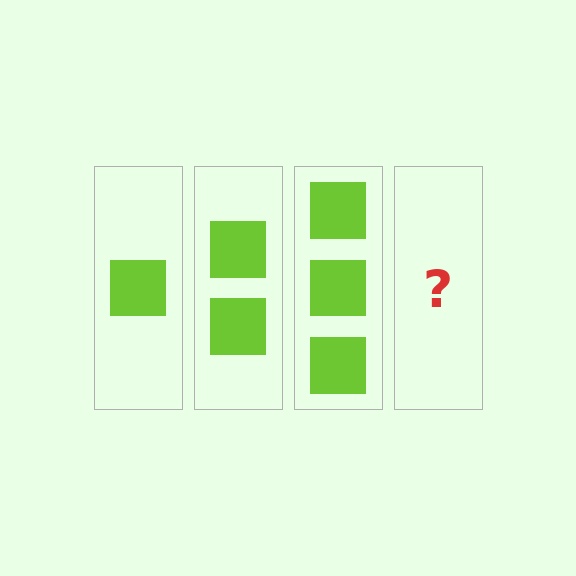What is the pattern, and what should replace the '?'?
The pattern is that each step adds one more square. The '?' should be 4 squares.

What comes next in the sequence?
The next element should be 4 squares.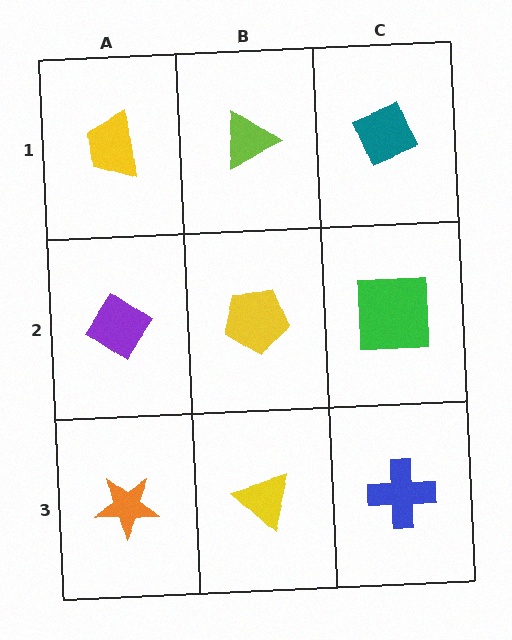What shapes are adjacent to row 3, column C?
A green square (row 2, column C), a yellow triangle (row 3, column B).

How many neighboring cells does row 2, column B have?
4.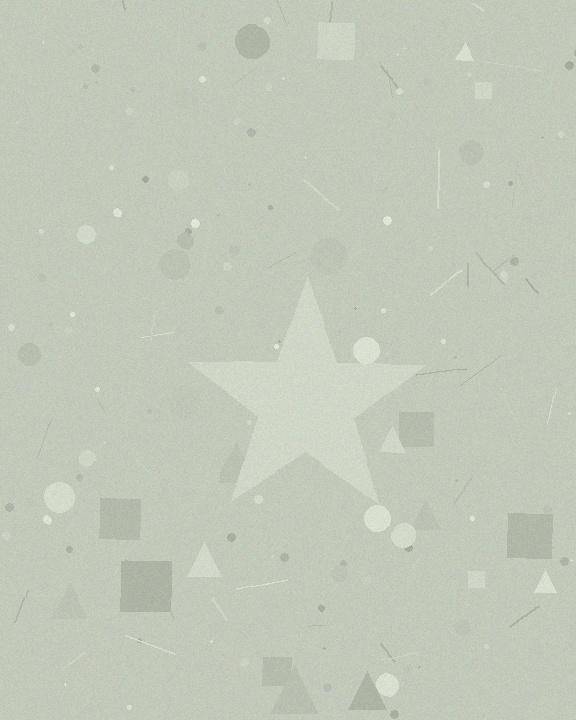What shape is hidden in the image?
A star is hidden in the image.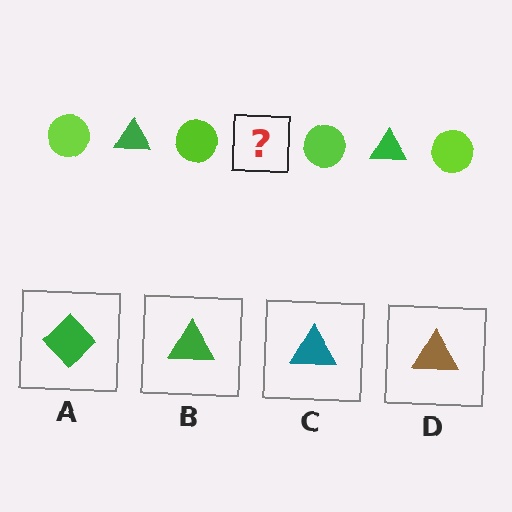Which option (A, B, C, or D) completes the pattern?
B.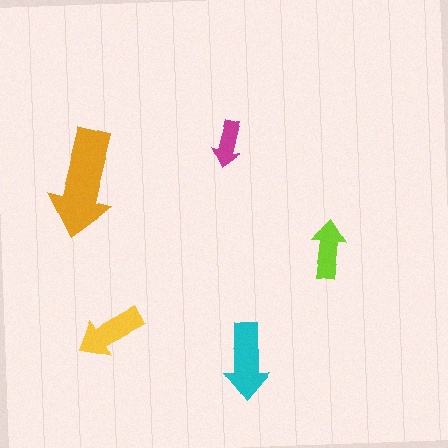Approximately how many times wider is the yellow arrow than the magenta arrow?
About 1.5 times wider.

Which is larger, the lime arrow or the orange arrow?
The orange one.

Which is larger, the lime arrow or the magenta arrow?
The lime one.